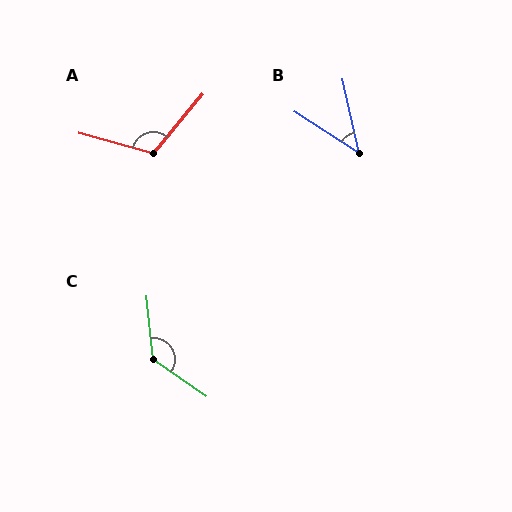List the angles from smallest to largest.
B (45°), A (114°), C (131°).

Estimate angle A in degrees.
Approximately 114 degrees.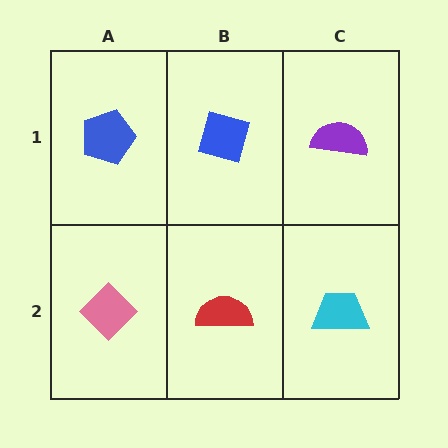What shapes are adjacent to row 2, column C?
A purple semicircle (row 1, column C), a red semicircle (row 2, column B).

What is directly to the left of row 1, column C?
A blue diamond.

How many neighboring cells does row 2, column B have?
3.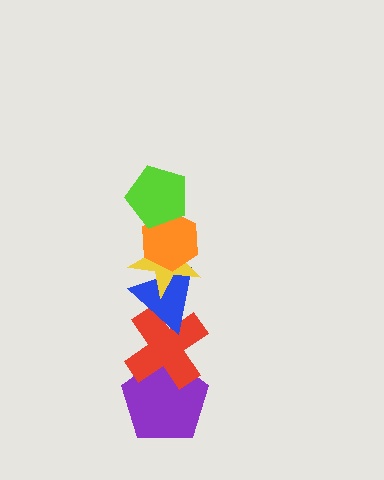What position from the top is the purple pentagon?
The purple pentagon is 6th from the top.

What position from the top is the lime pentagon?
The lime pentagon is 1st from the top.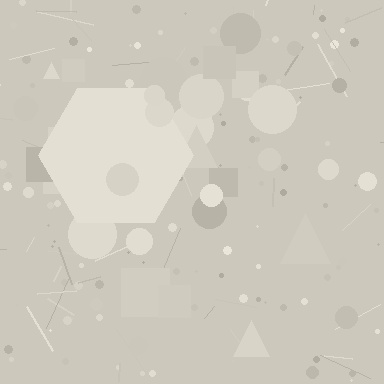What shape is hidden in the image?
A hexagon is hidden in the image.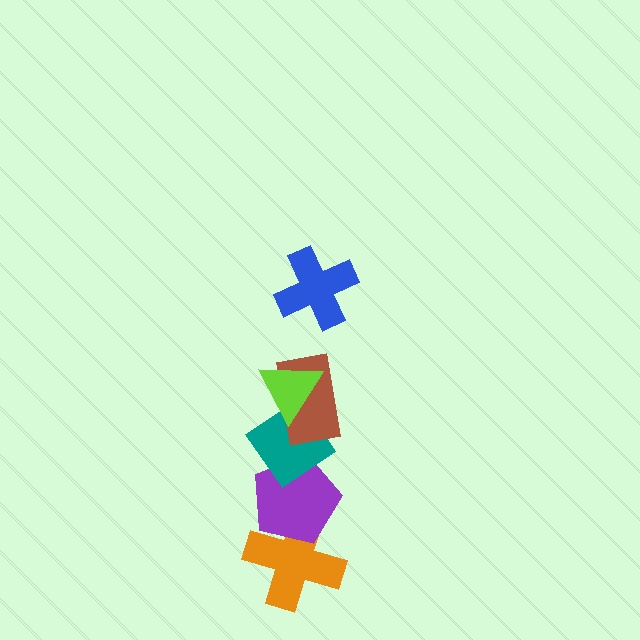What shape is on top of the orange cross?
The purple pentagon is on top of the orange cross.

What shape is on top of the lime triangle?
The blue cross is on top of the lime triangle.